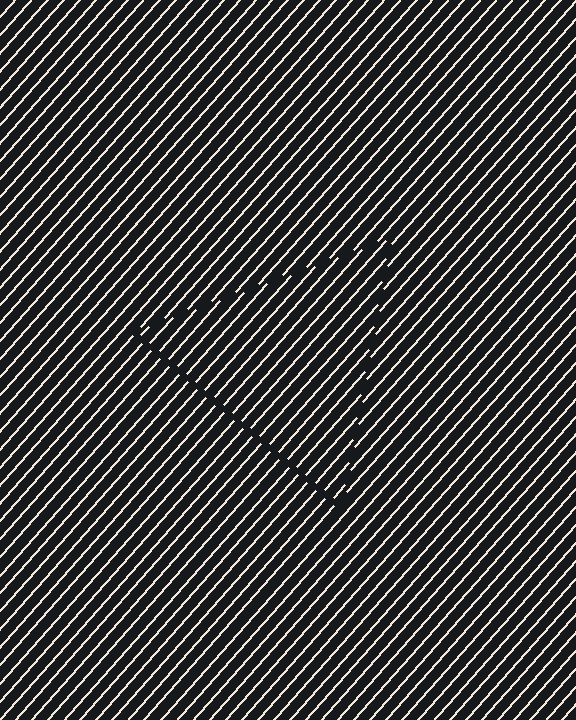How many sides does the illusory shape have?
3 sides — the line-ends trace a triangle.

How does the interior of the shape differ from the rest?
The interior of the shape contains the same grating, shifted by half a period — the contour is defined by the phase discontinuity where line-ends from the inner and outer gratings abut.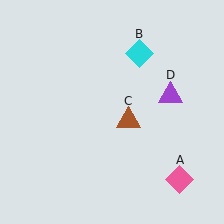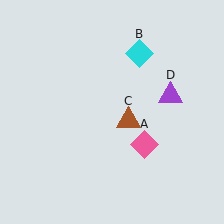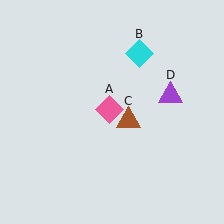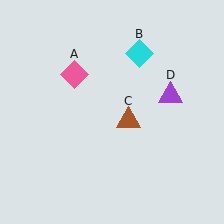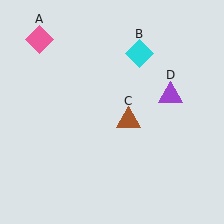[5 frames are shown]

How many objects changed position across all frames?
1 object changed position: pink diamond (object A).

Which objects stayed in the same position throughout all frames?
Cyan diamond (object B) and brown triangle (object C) and purple triangle (object D) remained stationary.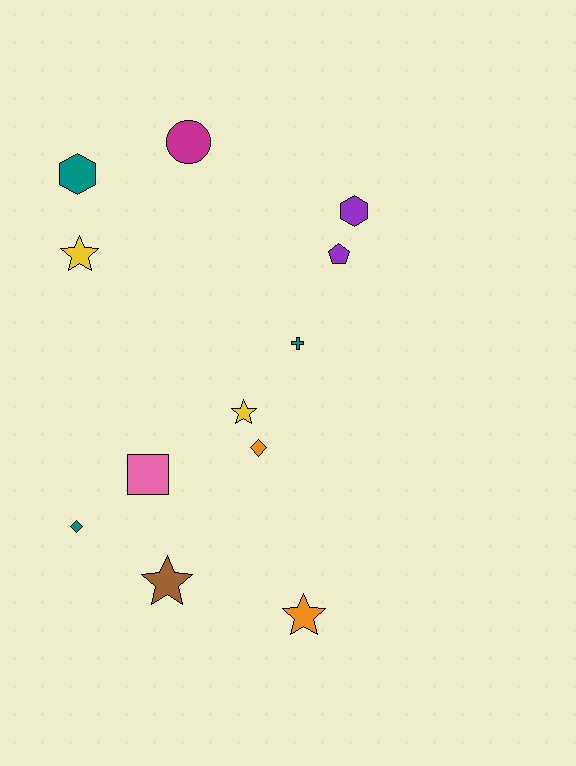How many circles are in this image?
There is 1 circle.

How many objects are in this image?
There are 12 objects.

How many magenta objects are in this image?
There is 1 magenta object.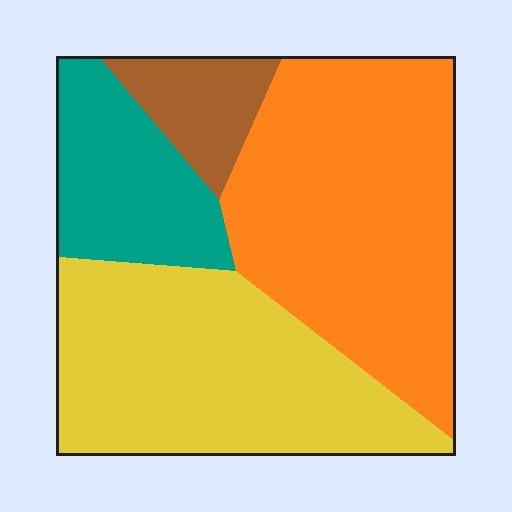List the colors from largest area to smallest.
From largest to smallest: orange, yellow, teal, brown.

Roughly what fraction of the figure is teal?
Teal covers roughly 15% of the figure.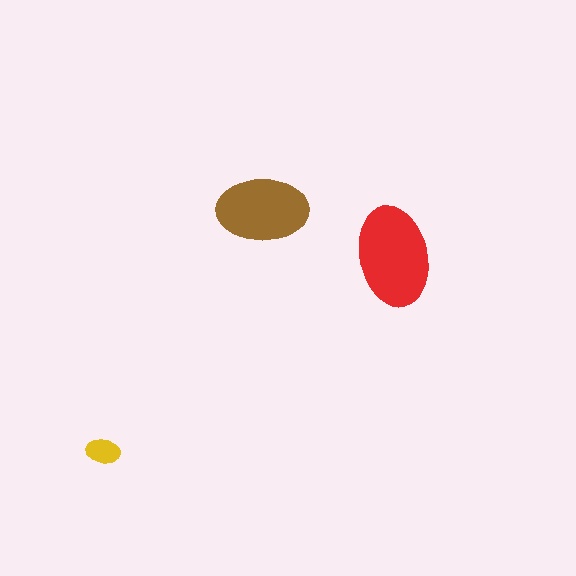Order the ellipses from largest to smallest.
the red one, the brown one, the yellow one.